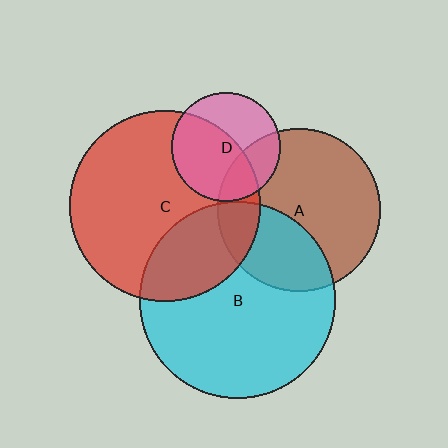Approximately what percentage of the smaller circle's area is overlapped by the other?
Approximately 15%.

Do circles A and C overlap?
Yes.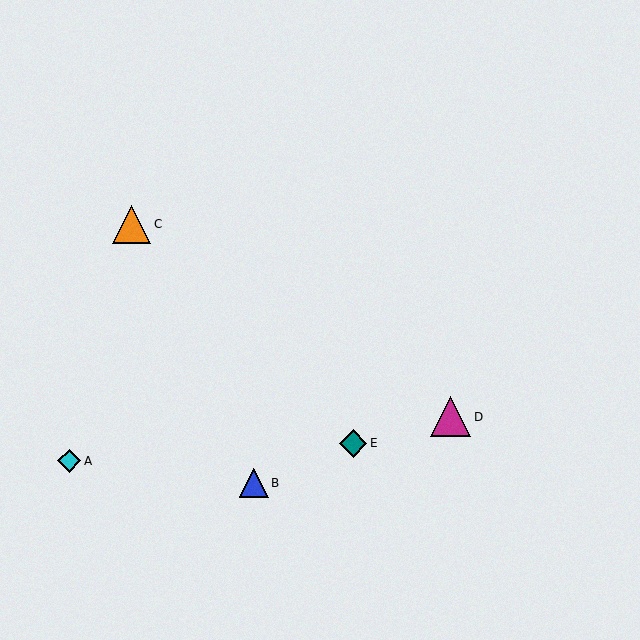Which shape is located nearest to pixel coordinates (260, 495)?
The blue triangle (labeled B) at (254, 483) is nearest to that location.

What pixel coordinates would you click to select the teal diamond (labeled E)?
Click at (353, 443) to select the teal diamond E.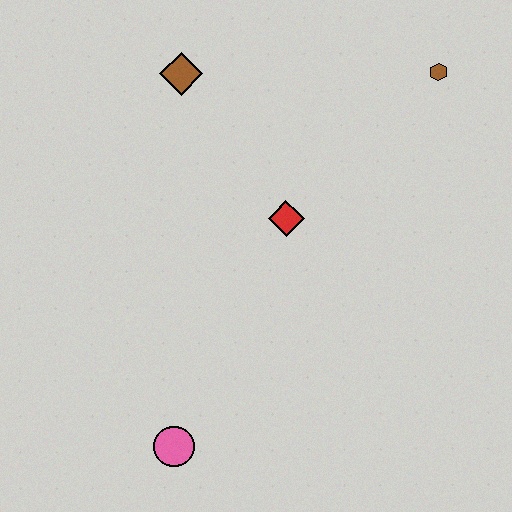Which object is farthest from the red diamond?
The pink circle is farthest from the red diamond.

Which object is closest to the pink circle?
The red diamond is closest to the pink circle.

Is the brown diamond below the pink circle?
No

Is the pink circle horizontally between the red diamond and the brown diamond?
No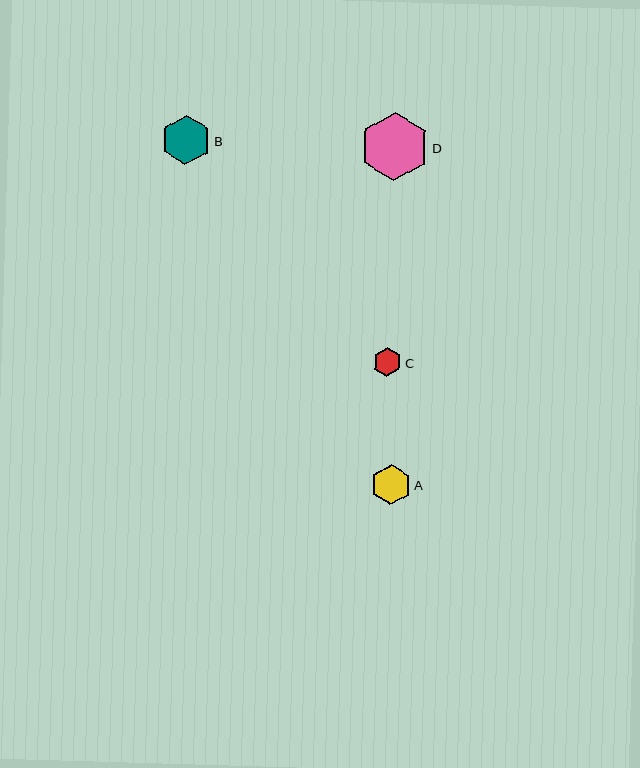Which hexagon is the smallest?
Hexagon C is the smallest with a size of approximately 29 pixels.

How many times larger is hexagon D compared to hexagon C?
Hexagon D is approximately 2.4 times the size of hexagon C.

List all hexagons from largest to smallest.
From largest to smallest: D, B, A, C.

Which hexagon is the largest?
Hexagon D is the largest with a size of approximately 69 pixels.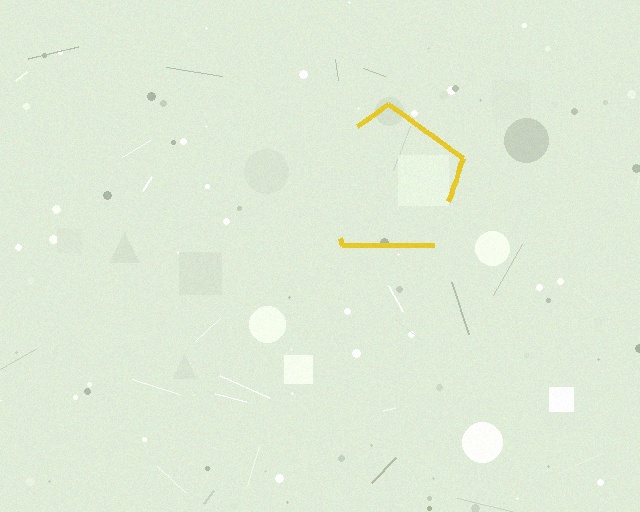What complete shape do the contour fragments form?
The contour fragments form a pentagon.